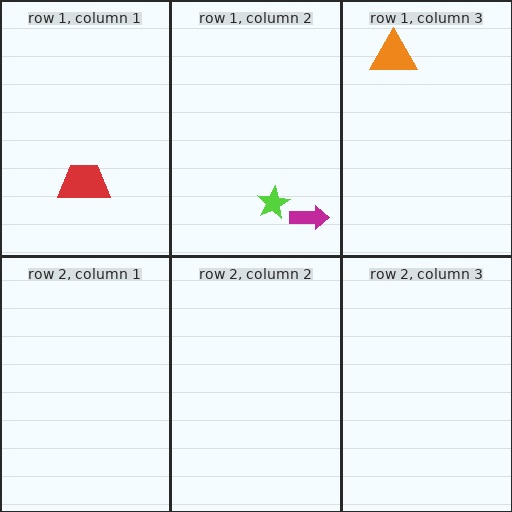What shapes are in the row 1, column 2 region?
The lime star, the magenta arrow.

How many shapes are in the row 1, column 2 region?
2.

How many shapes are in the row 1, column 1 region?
1.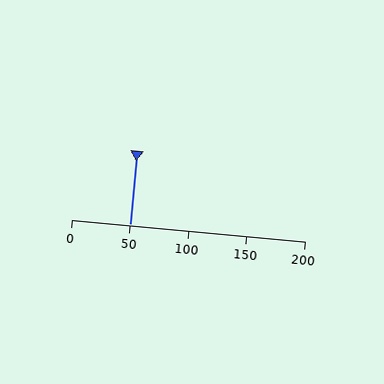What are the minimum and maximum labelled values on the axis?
The axis runs from 0 to 200.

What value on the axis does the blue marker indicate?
The marker indicates approximately 50.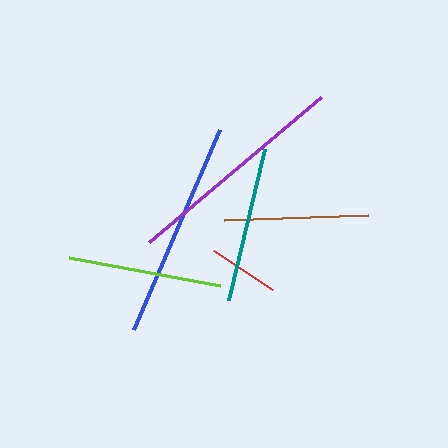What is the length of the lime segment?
The lime segment is approximately 154 pixels long.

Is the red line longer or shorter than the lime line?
The lime line is longer than the red line.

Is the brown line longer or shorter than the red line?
The brown line is longer than the red line.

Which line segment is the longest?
The purple line is the longest at approximately 225 pixels.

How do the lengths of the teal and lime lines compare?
The teal and lime lines are approximately the same length.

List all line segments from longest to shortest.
From longest to shortest: purple, blue, teal, lime, brown, red.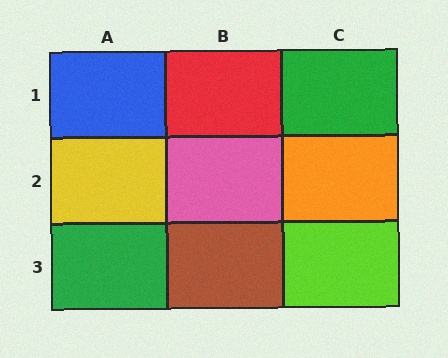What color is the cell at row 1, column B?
Red.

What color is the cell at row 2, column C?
Orange.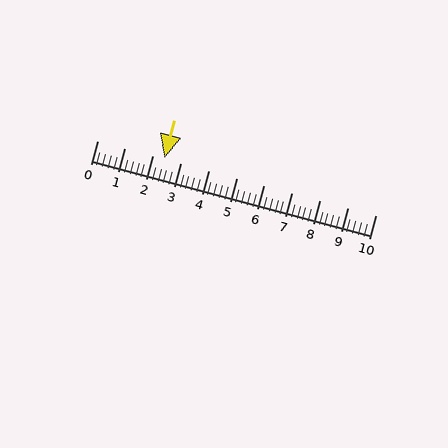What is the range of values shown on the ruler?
The ruler shows values from 0 to 10.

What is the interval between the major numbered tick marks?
The major tick marks are spaced 1 units apart.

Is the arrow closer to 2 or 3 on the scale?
The arrow is closer to 2.